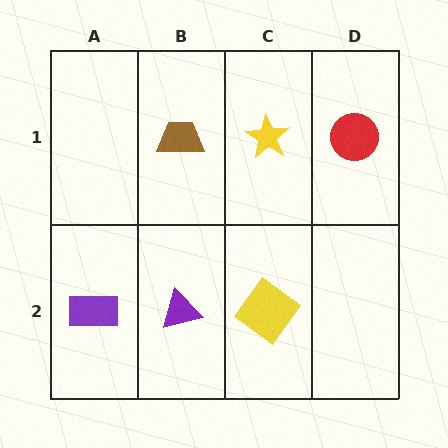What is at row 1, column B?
A brown trapezoid.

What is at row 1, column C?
A yellow star.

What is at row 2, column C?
A yellow diamond.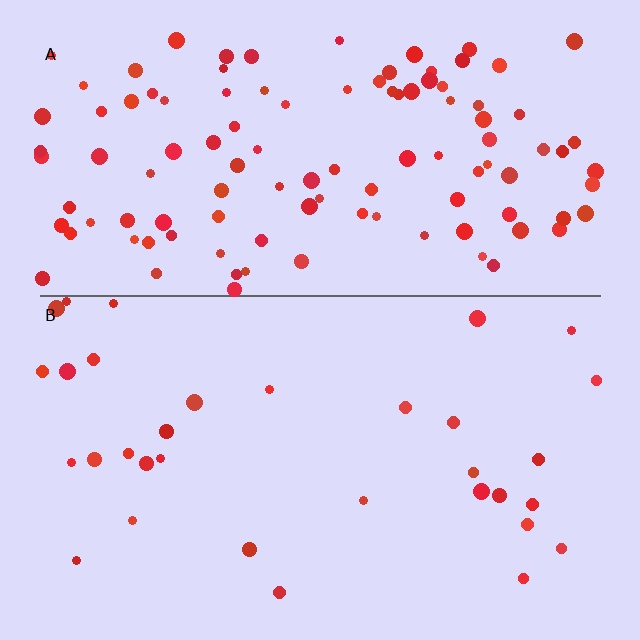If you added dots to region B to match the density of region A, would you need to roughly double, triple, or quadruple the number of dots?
Approximately triple.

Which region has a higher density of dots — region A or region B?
A (the top).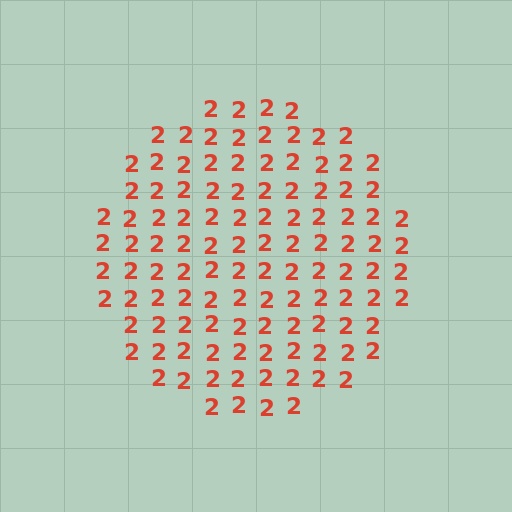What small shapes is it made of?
It is made of small digit 2's.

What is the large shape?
The large shape is a circle.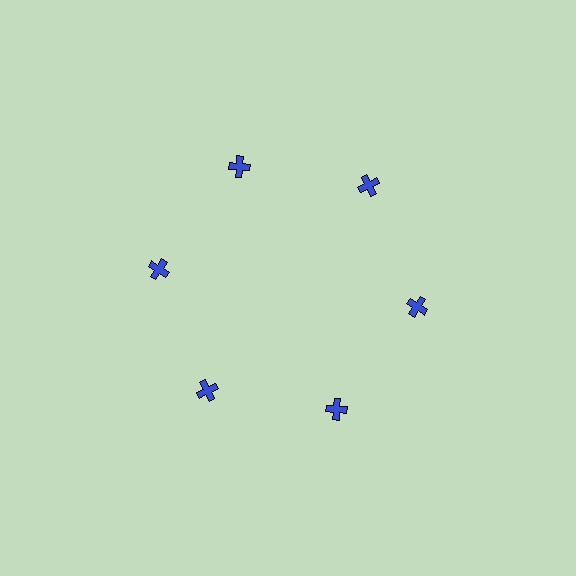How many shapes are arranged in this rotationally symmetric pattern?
There are 6 shapes, arranged in 6 groups of 1.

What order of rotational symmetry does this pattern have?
This pattern has 6-fold rotational symmetry.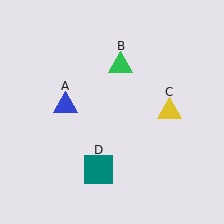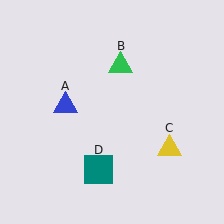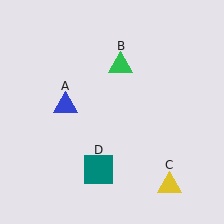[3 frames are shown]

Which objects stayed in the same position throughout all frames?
Blue triangle (object A) and green triangle (object B) and teal square (object D) remained stationary.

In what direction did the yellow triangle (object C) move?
The yellow triangle (object C) moved down.